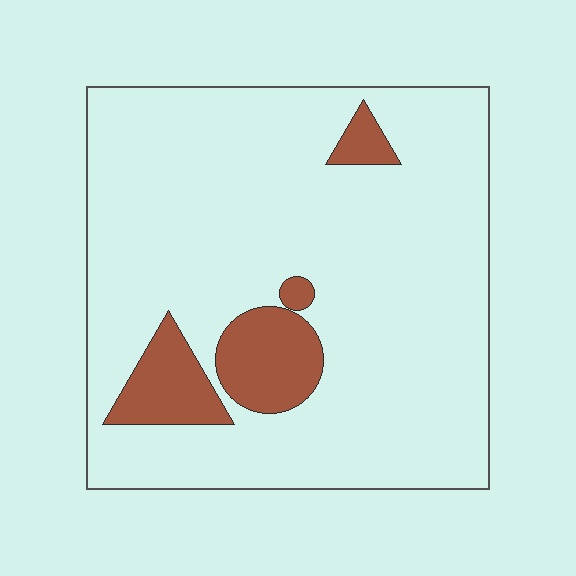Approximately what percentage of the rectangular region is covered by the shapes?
Approximately 15%.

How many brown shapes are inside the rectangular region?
4.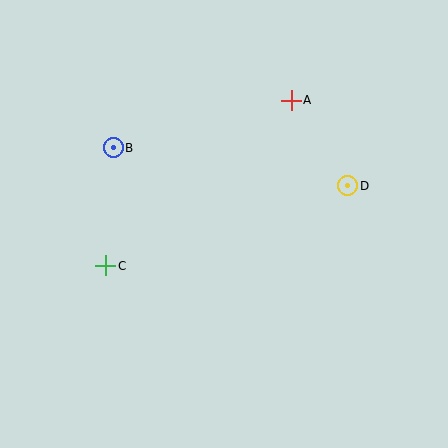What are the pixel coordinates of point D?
Point D is at (348, 186).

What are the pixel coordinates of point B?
Point B is at (113, 148).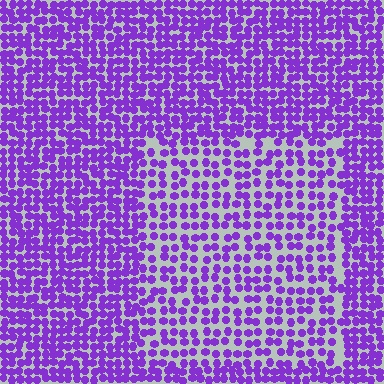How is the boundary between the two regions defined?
The boundary is defined by a change in element density (approximately 1.7x ratio). All elements are the same color, size, and shape.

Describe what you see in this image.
The image contains small purple elements arranged at two different densities. A rectangle-shaped region is visible where the elements are less densely packed than the surrounding area.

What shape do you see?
I see a rectangle.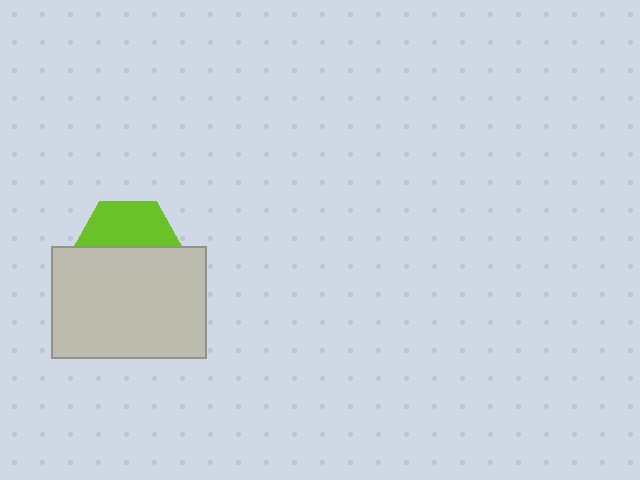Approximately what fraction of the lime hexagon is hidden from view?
Roughly 58% of the lime hexagon is hidden behind the light gray rectangle.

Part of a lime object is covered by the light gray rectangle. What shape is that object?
It is a hexagon.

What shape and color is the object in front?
The object in front is a light gray rectangle.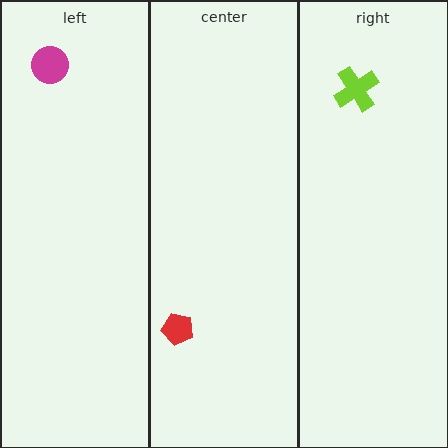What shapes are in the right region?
The lime cross.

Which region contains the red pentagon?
The center region.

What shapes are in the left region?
The magenta circle.